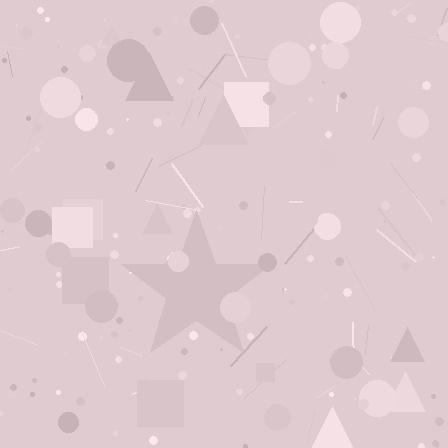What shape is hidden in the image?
A star is hidden in the image.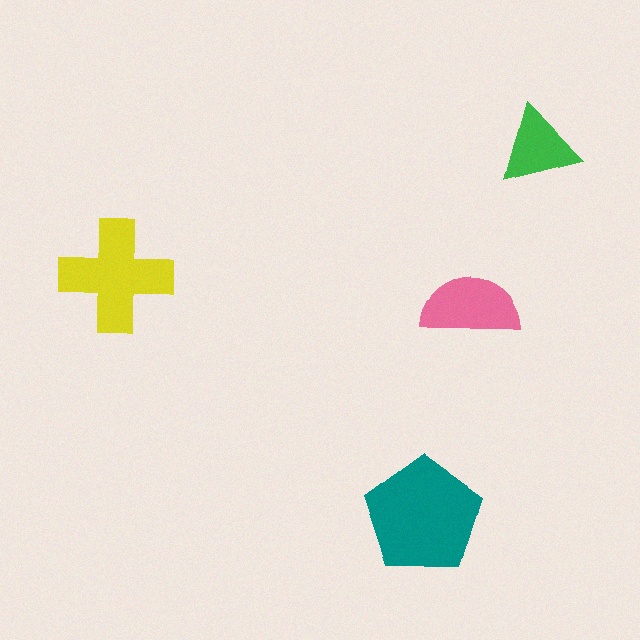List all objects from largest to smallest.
The teal pentagon, the yellow cross, the pink semicircle, the green triangle.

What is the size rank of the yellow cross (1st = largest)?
2nd.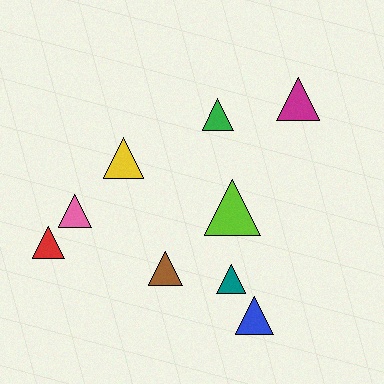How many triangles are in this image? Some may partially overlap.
There are 9 triangles.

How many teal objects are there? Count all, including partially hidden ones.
There is 1 teal object.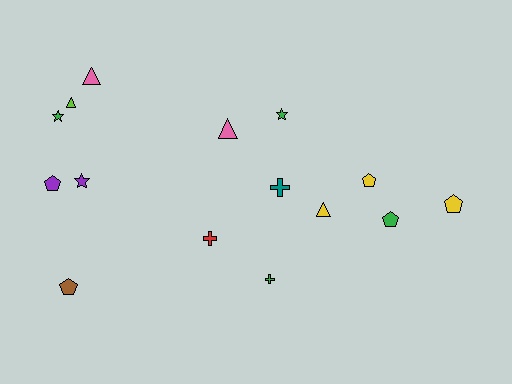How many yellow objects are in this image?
There are 3 yellow objects.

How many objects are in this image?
There are 15 objects.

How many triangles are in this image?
There are 4 triangles.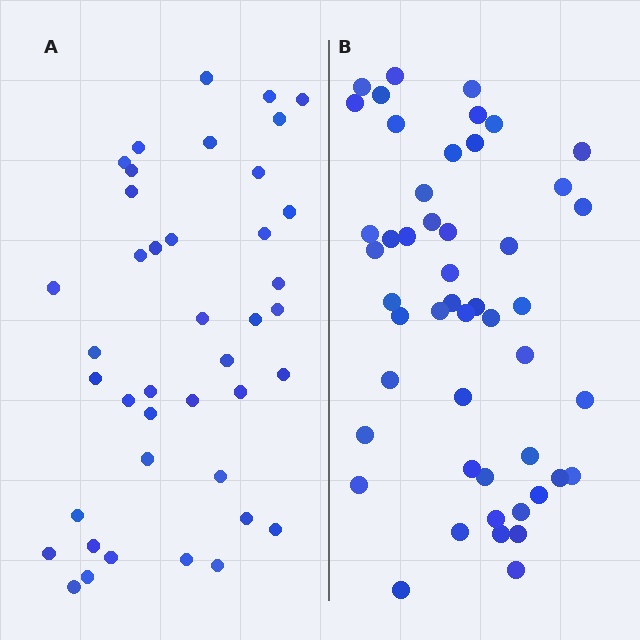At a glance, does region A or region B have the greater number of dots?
Region B (the right region) has more dots.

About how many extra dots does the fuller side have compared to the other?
Region B has roughly 8 or so more dots than region A.